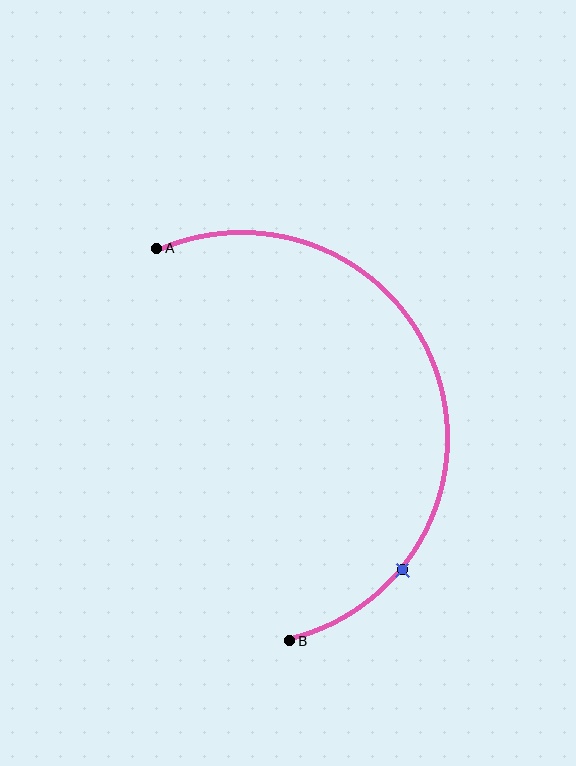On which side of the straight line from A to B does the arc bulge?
The arc bulges to the right of the straight line connecting A and B.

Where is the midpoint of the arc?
The arc midpoint is the point on the curve farthest from the straight line joining A and B. It sits to the right of that line.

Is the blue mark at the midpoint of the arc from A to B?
No. The blue mark lies on the arc but is closer to endpoint B. The arc midpoint would be at the point on the curve equidistant along the arc from both A and B.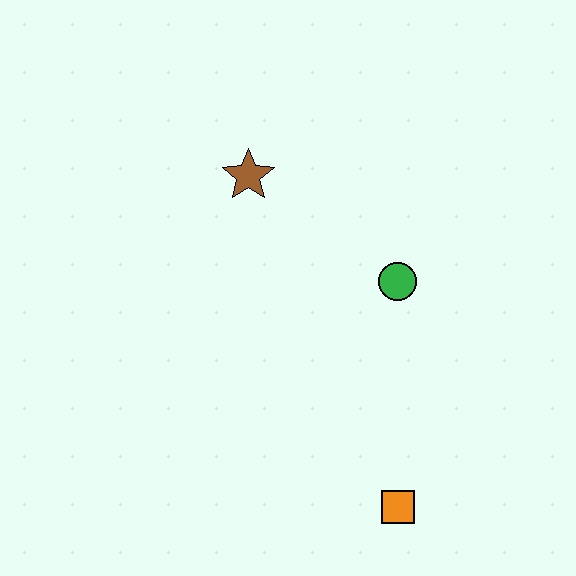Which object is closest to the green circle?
The brown star is closest to the green circle.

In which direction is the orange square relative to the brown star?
The orange square is below the brown star.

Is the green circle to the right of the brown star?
Yes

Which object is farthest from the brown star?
The orange square is farthest from the brown star.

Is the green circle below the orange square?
No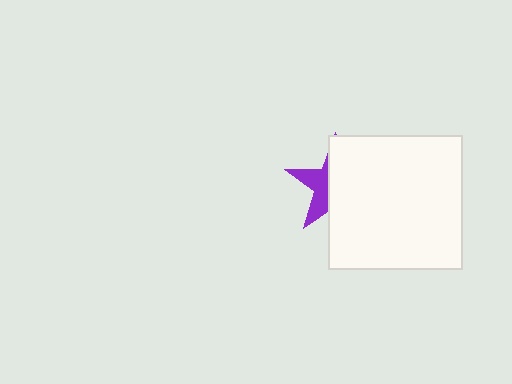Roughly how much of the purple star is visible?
A small part of it is visible (roughly 35%).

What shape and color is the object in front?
The object in front is a white square.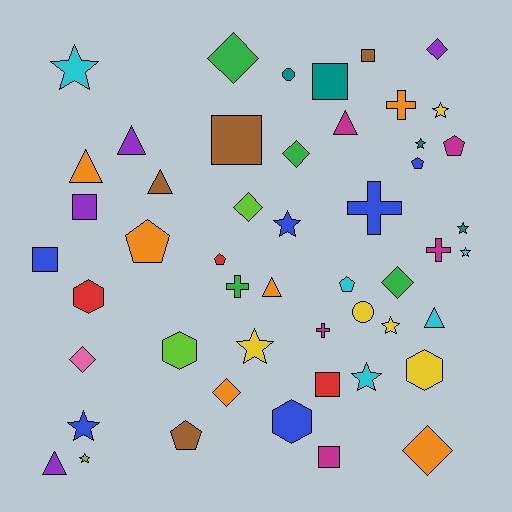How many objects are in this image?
There are 50 objects.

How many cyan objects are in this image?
There are 5 cyan objects.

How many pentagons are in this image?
There are 6 pentagons.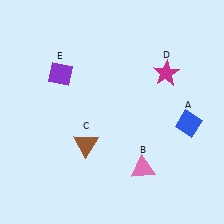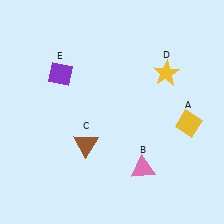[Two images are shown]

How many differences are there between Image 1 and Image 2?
There are 2 differences between the two images.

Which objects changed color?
A changed from blue to yellow. D changed from magenta to yellow.